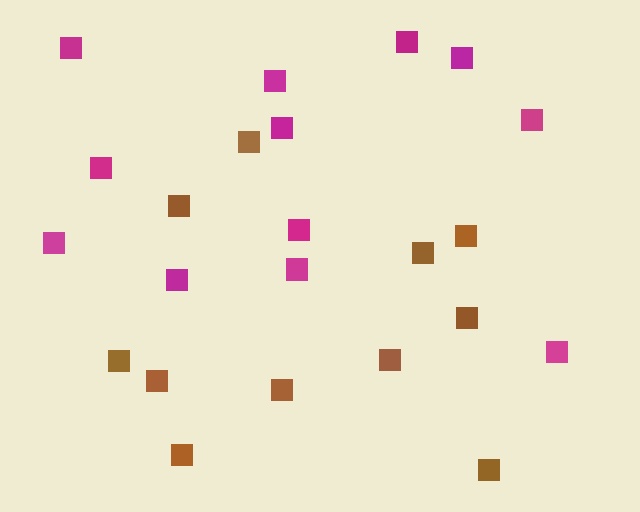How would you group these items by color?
There are 2 groups: one group of brown squares (11) and one group of magenta squares (12).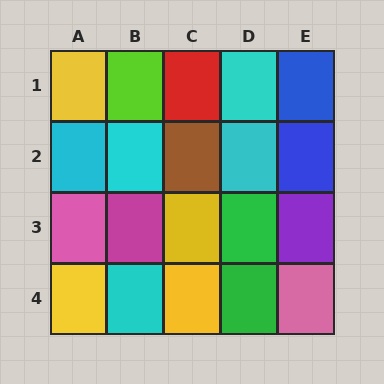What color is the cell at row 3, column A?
Pink.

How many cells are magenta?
1 cell is magenta.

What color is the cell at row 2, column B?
Cyan.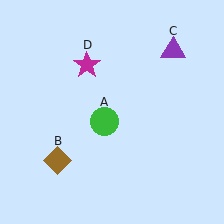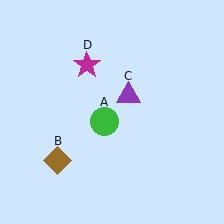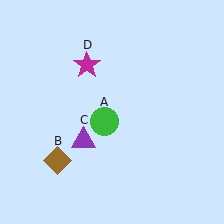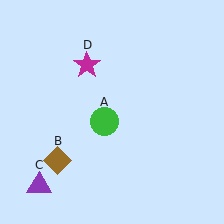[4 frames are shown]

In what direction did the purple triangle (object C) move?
The purple triangle (object C) moved down and to the left.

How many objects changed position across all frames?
1 object changed position: purple triangle (object C).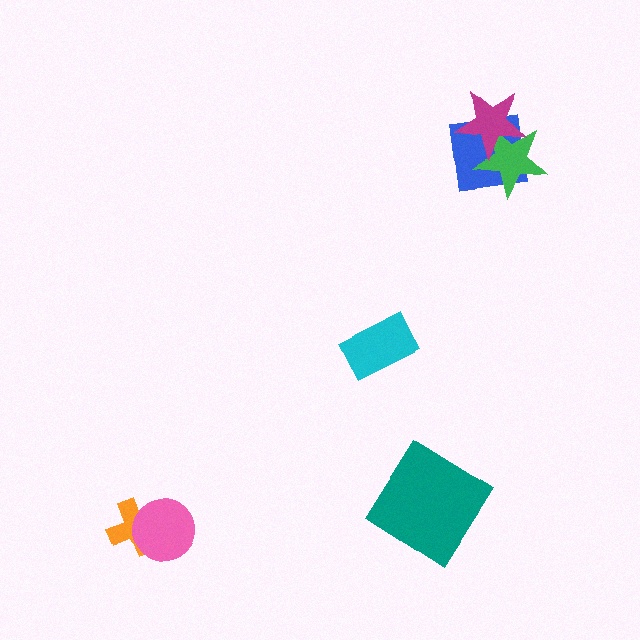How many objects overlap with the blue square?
2 objects overlap with the blue square.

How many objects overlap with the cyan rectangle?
0 objects overlap with the cyan rectangle.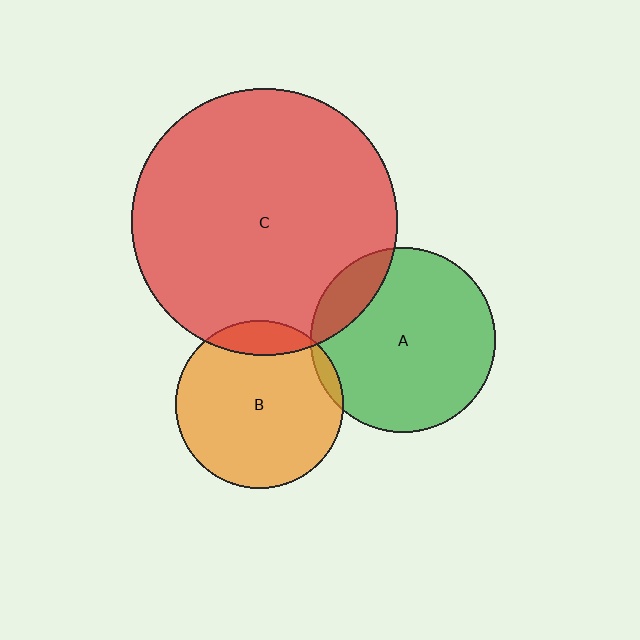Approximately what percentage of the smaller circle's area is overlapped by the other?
Approximately 5%.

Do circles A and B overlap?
Yes.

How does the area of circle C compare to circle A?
Approximately 2.1 times.